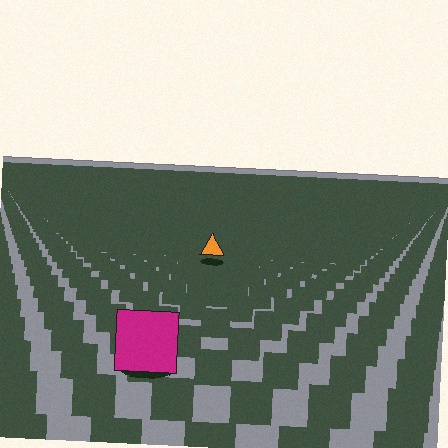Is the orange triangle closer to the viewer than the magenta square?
No. The magenta square is closer — you can tell from the texture gradient: the ground texture is coarser near it.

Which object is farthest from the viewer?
The orange triangle is farthest from the viewer. It appears smaller and the ground texture around it is denser.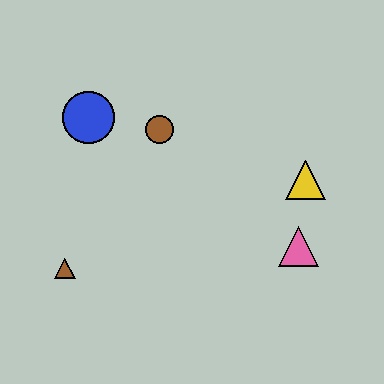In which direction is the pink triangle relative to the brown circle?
The pink triangle is to the right of the brown circle.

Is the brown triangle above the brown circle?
No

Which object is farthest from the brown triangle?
The yellow triangle is farthest from the brown triangle.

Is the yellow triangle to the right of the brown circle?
Yes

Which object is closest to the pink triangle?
The yellow triangle is closest to the pink triangle.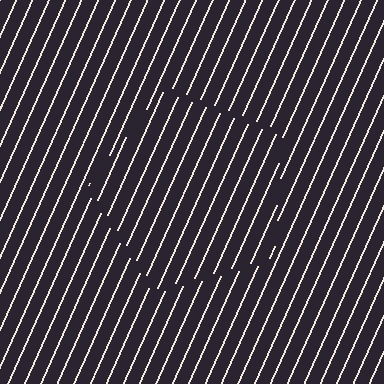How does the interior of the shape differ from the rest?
The interior of the shape contains the same grating, shifted by half a period — the contour is defined by the phase discontinuity where line-ends from the inner and outer gratings abut.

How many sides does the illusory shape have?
5 sides — the line-ends trace a pentagon.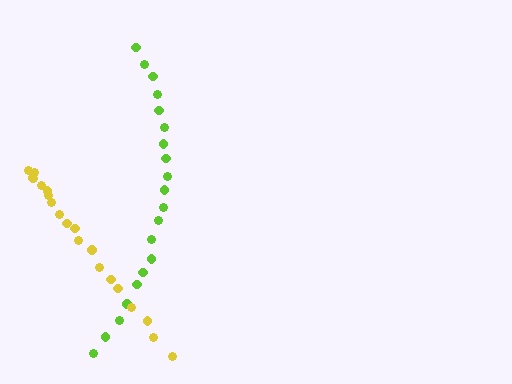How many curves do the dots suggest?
There are 2 distinct paths.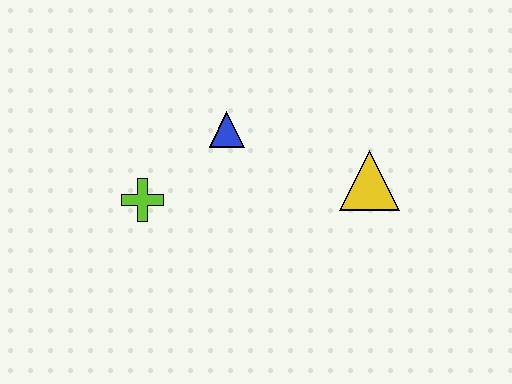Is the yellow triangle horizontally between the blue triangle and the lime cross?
No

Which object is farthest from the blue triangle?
The yellow triangle is farthest from the blue triangle.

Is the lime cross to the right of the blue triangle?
No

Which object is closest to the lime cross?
The blue triangle is closest to the lime cross.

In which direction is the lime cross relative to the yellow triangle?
The lime cross is to the left of the yellow triangle.